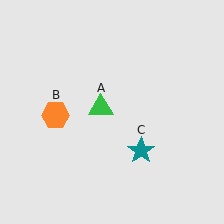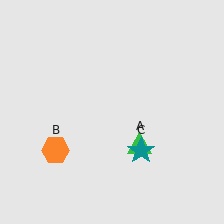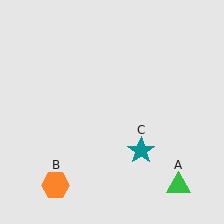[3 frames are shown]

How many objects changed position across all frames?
2 objects changed position: green triangle (object A), orange hexagon (object B).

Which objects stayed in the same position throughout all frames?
Teal star (object C) remained stationary.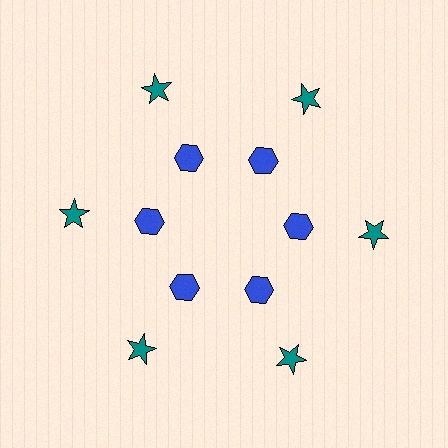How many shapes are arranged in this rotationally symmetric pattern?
There are 12 shapes, arranged in 6 groups of 2.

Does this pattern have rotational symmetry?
Yes, this pattern has 6-fold rotational symmetry. It looks the same after rotating 60 degrees around the center.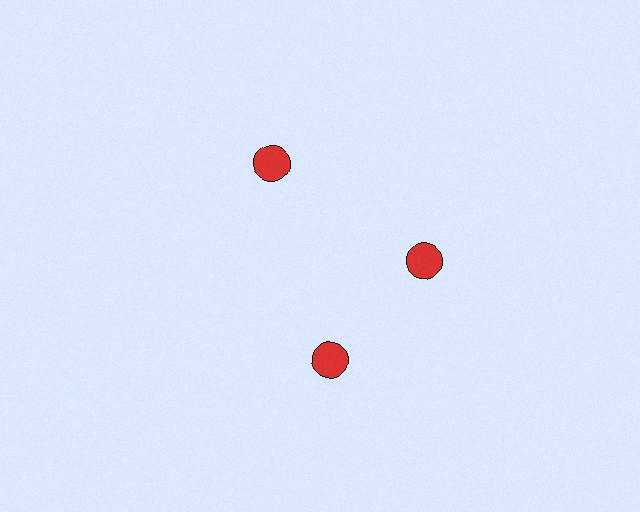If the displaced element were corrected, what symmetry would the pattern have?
It would have 3-fold rotational symmetry — the pattern would map onto itself every 120 degrees.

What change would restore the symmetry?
The symmetry would be restored by rotating it back into even spacing with its neighbors so that all 3 circles sit at equal angles and equal distance from the center.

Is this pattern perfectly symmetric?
No. The 3 red circles are arranged in a ring, but one element near the 7 o'clock position is rotated out of alignment along the ring, breaking the 3-fold rotational symmetry.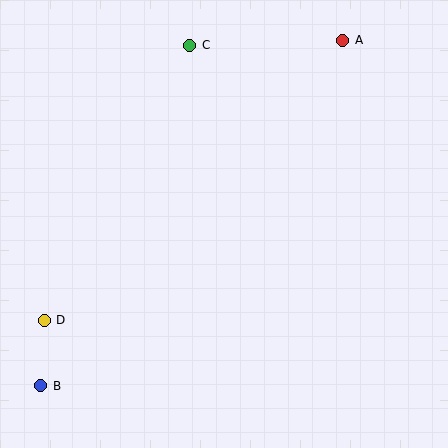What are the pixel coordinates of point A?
Point A is at (343, 40).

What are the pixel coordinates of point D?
Point D is at (44, 320).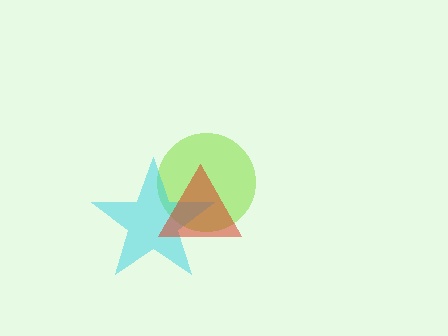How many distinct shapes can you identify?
There are 3 distinct shapes: a lime circle, a cyan star, a red triangle.